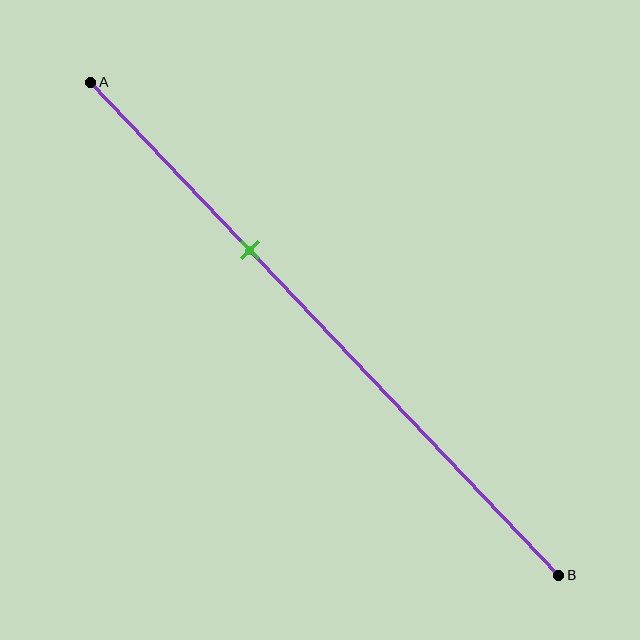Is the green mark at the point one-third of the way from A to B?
Yes, the mark is approximately at the one-third point.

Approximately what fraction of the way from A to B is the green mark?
The green mark is approximately 35% of the way from A to B.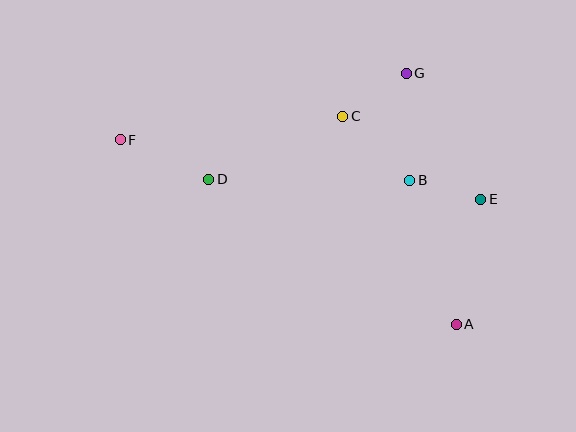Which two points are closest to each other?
Points B and E are closest to each other.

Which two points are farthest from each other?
Points A and F are farthest from each other.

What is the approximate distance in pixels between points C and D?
The distance between C and D is approximately 148 pixels.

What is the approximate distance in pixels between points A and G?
The distance between A and G is approximately 256 pixels.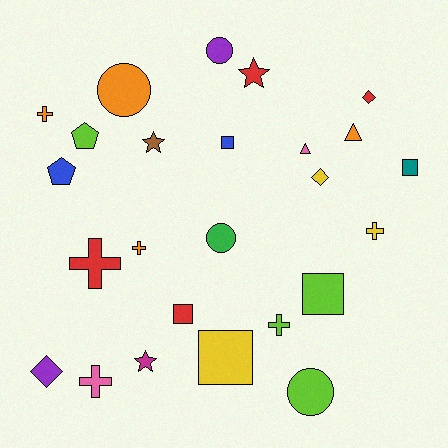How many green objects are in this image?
There is 1 green object.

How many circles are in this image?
There are 4 circles.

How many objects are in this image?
There are 25 objects.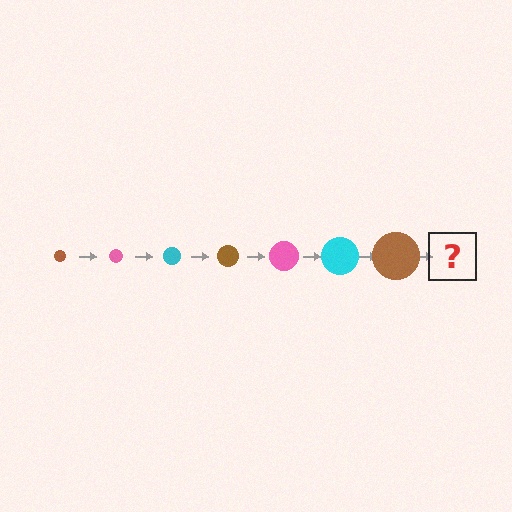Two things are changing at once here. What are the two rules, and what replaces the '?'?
The two rules are that the circle grows larger each step and the color cycles through brown, pink, and cyan. The '?' should be a pink circle, larger than the previous one.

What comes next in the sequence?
The next element should be a pink circle, larger than the previous one.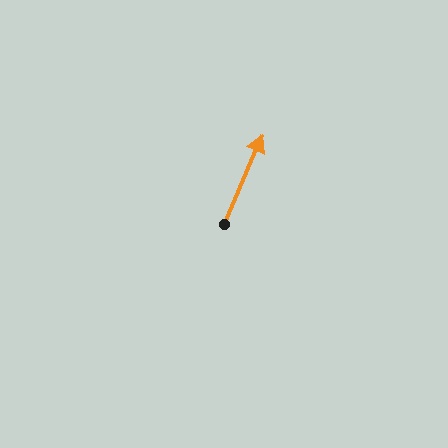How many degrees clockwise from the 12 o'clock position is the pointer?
Approximately 23 degrees.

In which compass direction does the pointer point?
Northeast.